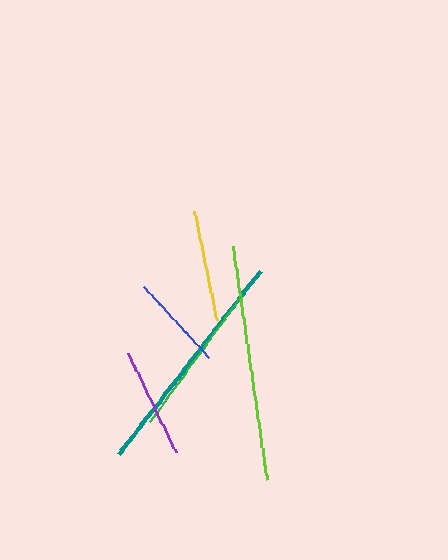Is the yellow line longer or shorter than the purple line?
The yellow line is longer than the purple line.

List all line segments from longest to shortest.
From longest to shortest: lime, teal, green, yellow, purple, blue.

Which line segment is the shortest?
The blue line is the shortest at approximately 96 pixels.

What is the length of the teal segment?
The teal segment is approximately 232 pixels long.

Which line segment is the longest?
The lime line is the longest at approximately 236 pixels.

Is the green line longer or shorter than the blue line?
The green line is longer than the blue line.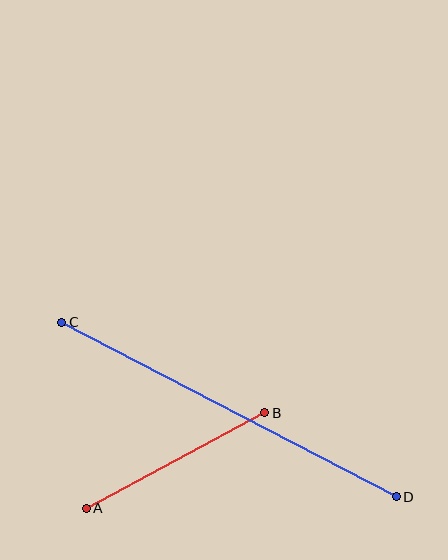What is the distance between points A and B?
The distance is approximately 202 pixels.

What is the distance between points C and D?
The distance is approximately 377 pixels.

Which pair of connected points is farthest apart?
Points C and D are farthest apart.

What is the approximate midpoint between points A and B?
The midpoint is at approximately (176, 460) pixels.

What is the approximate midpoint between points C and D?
The midpoint is at approximately (229, 409) pixels.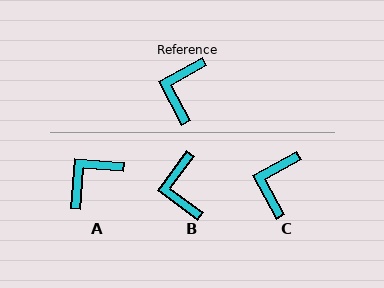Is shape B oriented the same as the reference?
No, it is off by about 26 degrees.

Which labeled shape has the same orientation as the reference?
C.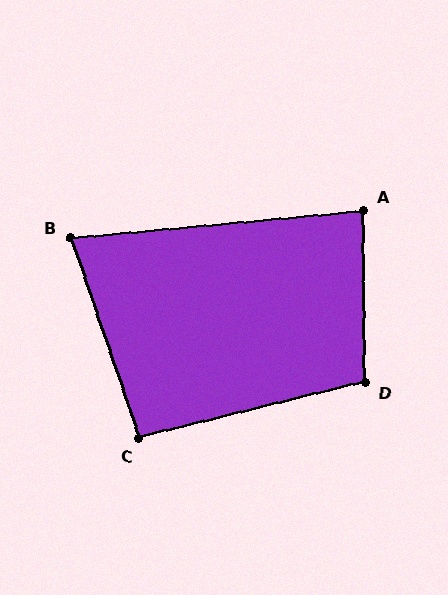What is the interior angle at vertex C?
Approximately 95 degrees (approximately right).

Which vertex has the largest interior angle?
D, at approximately 103 degrees.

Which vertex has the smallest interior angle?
B, at approximately 77 degrees.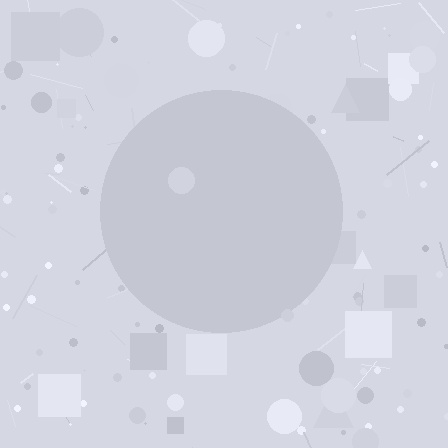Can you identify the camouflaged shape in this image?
The camouflaged shape is a circle.